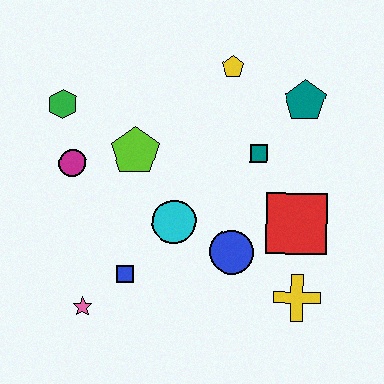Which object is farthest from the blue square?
The teal pentagon is farthest from the blue square.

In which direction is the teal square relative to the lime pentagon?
The teal square is to the right of the lime pentagon.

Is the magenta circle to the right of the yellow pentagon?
No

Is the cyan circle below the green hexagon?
Yes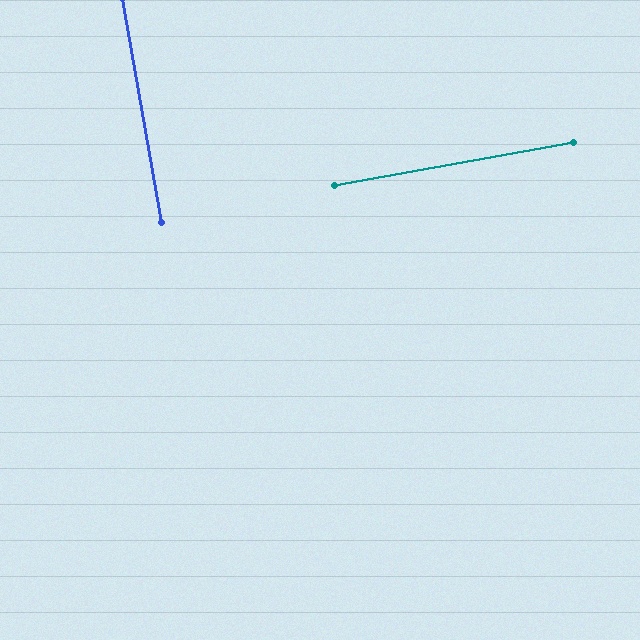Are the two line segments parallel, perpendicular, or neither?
Perpendicular — they meet at approximately 89°.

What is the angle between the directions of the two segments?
Approximately 89 degrees.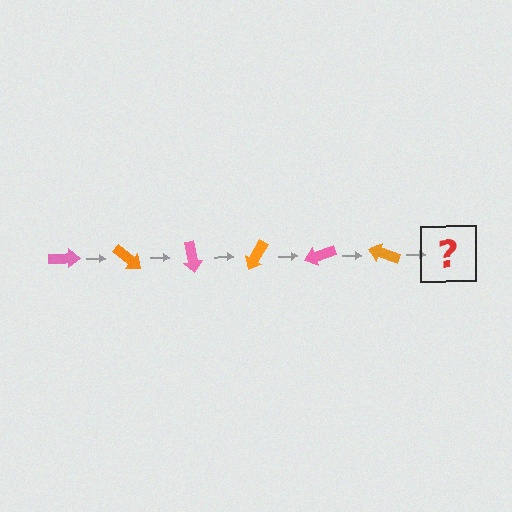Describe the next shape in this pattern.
It should be a pink arrow, rotated 240 degrees from the start.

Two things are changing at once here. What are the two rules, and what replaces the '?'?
The two rules are that it rotates 40 degrees each step and the color cycles through pink and orange. The '?' should be a pink arrow, rotated 240 degrees from the start.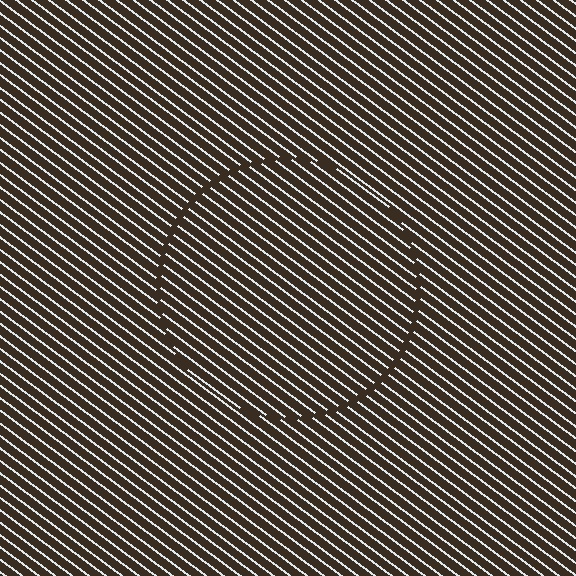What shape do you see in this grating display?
An illusory circle. The interior of the shape contains the same grating, shifted by half a period — the contour is defined by the phase discontinuity where line-ends from the inner and outer gratings abut.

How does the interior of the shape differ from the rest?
The interior of the shape contains the same grating, shifted by half a period — the contour is defined by the phase discontinuity where line-ends from the inner and outer gratings abut.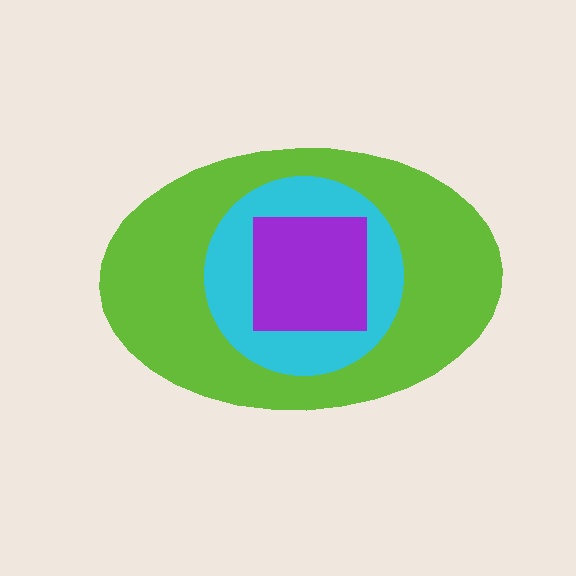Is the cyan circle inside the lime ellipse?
Yes.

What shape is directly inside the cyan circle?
The purple square.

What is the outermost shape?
The lime ellipse.